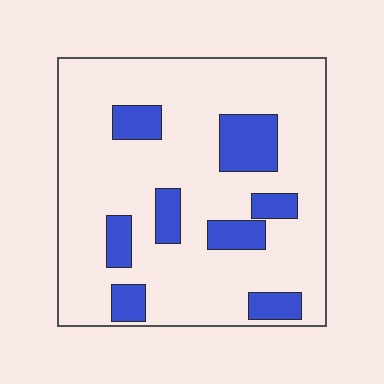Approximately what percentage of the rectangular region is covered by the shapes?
Approximately 20%.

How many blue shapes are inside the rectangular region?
8.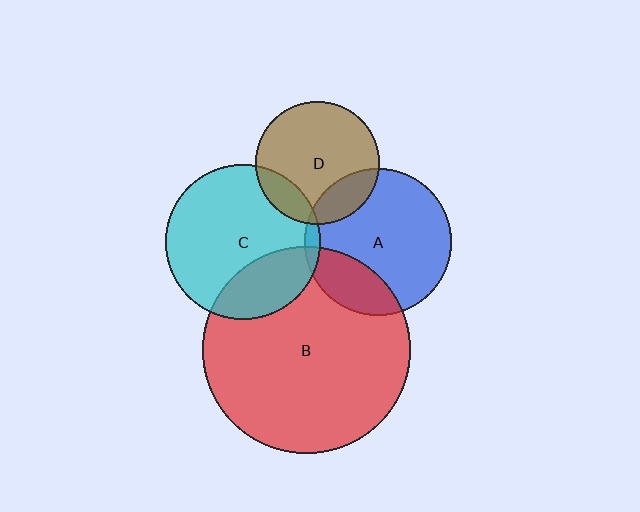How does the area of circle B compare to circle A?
Approximately 2.0 times.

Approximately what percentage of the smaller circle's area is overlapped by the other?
Approximately 20%.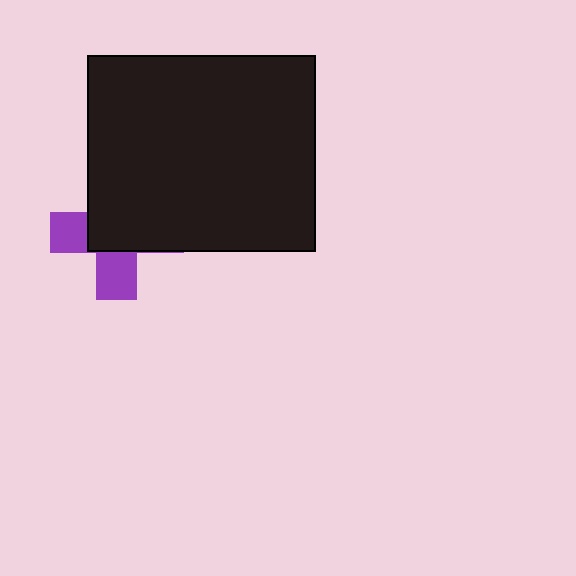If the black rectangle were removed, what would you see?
You would see the complete purple cross.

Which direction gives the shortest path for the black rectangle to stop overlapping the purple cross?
Moving toward the upper-right gives the shortest separation.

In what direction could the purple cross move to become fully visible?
The purple cross could move toward the lower-left. That would shift it out from behind the black rectangle entirely.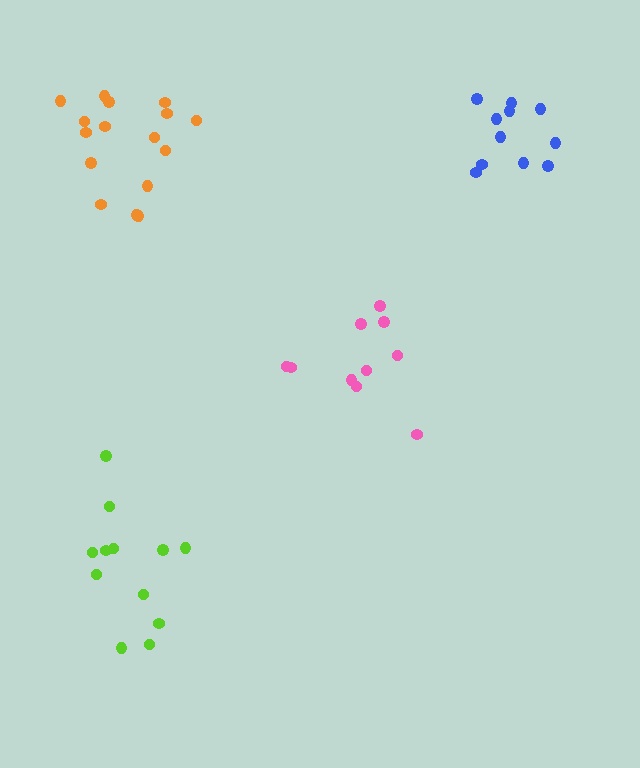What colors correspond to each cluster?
The clusters are colored: orange, lime, blue, pink.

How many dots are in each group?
Group 1: 16 dots, Group 2: 12 dots, Group 3: 11 dots, Group 4: 10 dots (49 total).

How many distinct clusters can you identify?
There are 4 distinct clusters.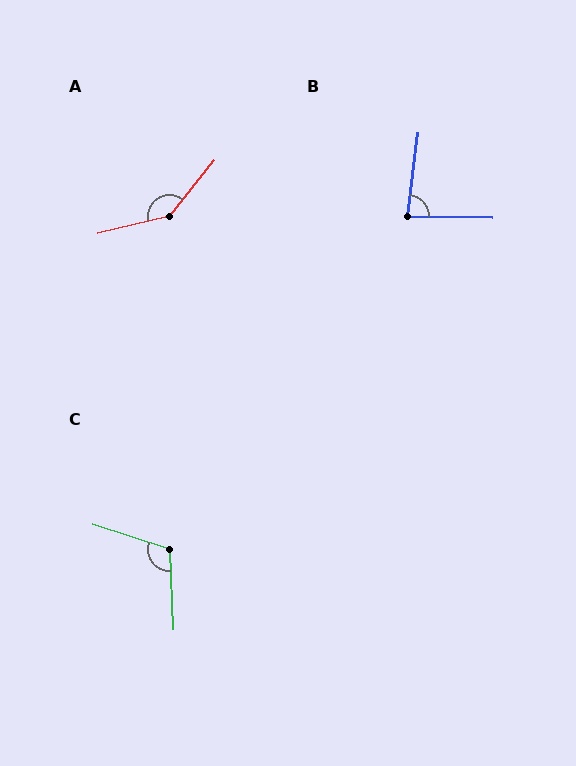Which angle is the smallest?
B, at approximately 83 degrees.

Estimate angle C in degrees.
Approximately 111 degrees.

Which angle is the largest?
A, at approximately 142 degrees.